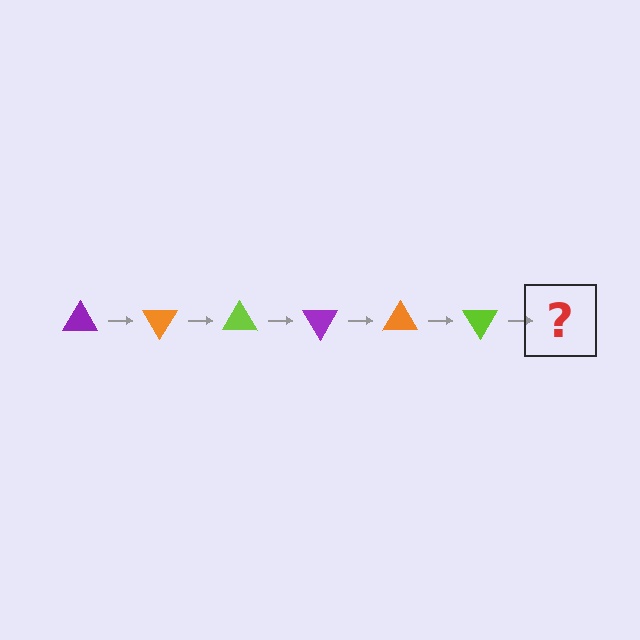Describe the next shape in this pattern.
It should be a purple triangle, rotated 360 degrees from the start.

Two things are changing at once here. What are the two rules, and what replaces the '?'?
The two rules are that it rotates 60 degrees each step and the color cycles through purple, orange, and lime. The '?' should be a purple triangle, rotated 360 degrees from the start.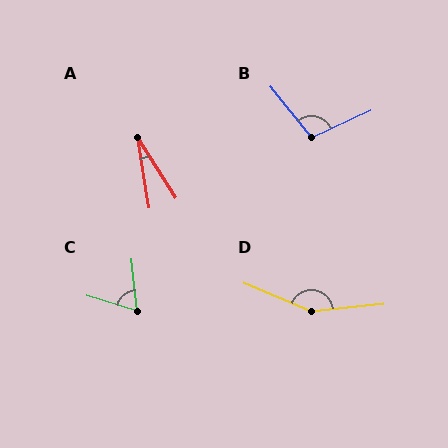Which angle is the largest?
D, at approximately 151 degrees.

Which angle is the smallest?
A, at approximately 24 degrees.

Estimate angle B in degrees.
Approximately 104 degrees.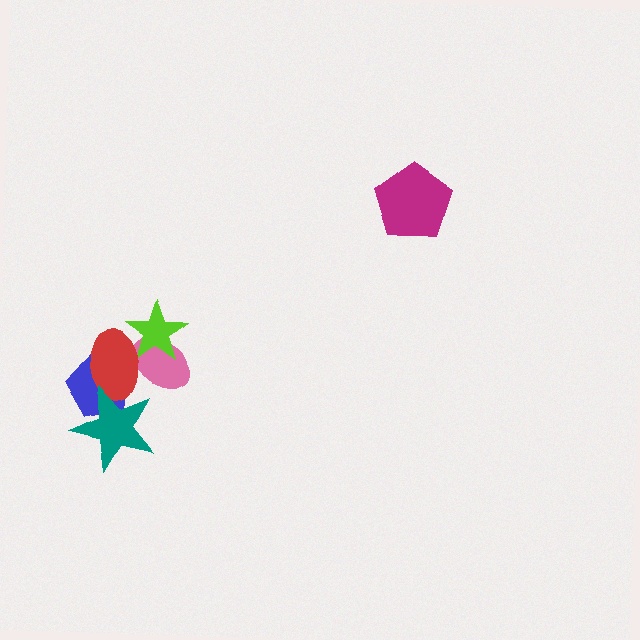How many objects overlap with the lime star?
2 objects overlap with the lime star.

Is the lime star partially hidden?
Yes, it is partially covered by another shape.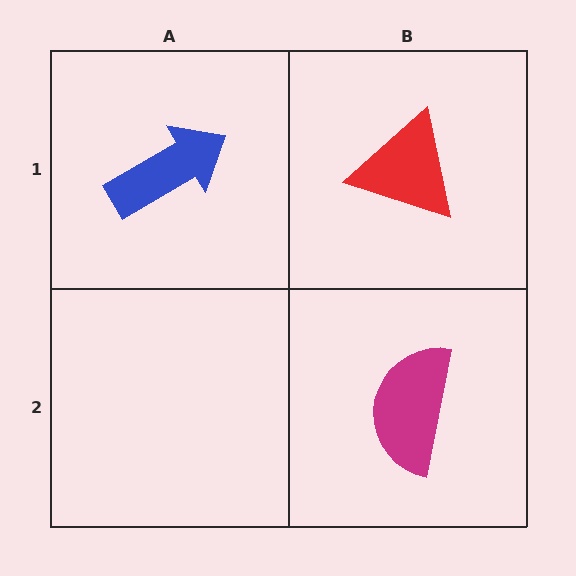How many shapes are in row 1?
2 shapes.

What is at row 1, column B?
A red triangle.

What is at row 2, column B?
A magenta semicircle.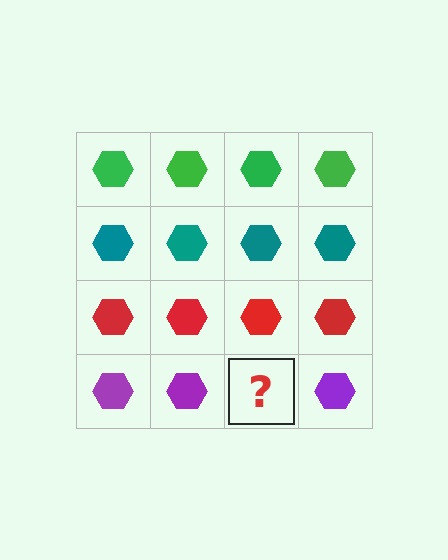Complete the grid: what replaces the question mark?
The question mark should be replaced with a purple hexagon.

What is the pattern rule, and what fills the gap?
The rule is that each row has a consistent color. The gap should be filled with a purple hexagon.